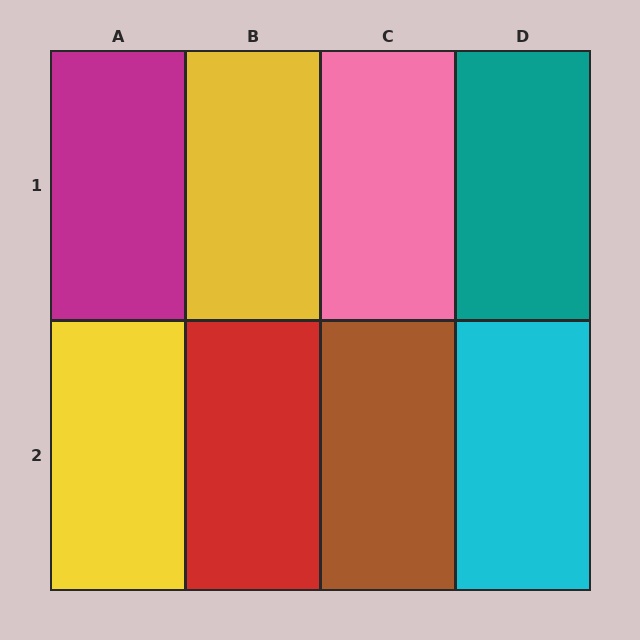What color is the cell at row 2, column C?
Brown.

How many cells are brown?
1 cell is brown.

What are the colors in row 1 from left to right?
Magenta, yellow, pink, teal.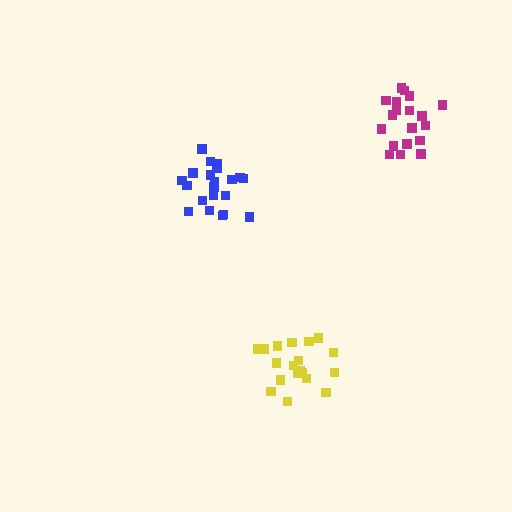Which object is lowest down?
The yellow cluster is bottommost.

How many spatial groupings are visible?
There are 3 spatial groupings.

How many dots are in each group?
Group 1: 19 dots, Group 2: 21 dots, Group 3: 19 dots (59 total).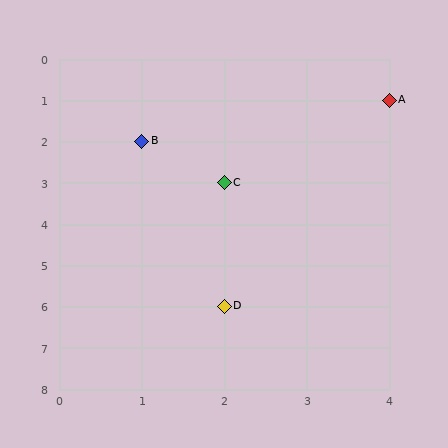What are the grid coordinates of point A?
Point A is at grid coordinates (4, 1).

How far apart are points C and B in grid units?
Points C and B are 1 column and 1 row apart (about 1.4 grid units diagonally).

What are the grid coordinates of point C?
Point C is at grid coordinates (2, 3).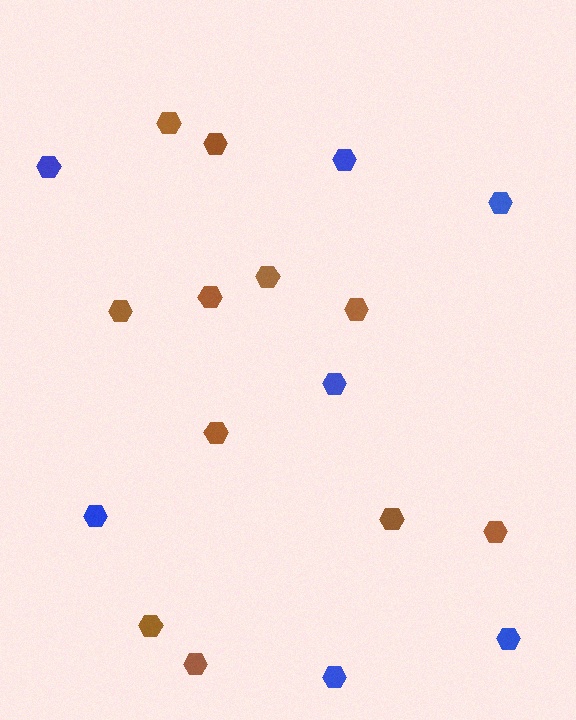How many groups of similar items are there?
There are 2 groups: one group of brown hexagons (11) and one group of blue hexagons (7).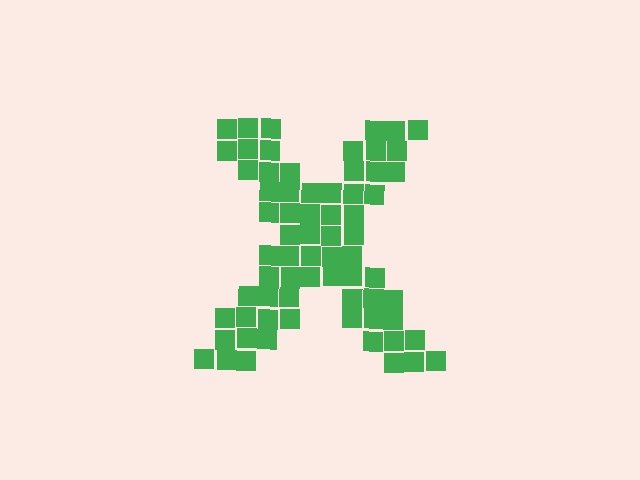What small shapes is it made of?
It is made of small squares.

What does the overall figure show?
The overall figure shows the letter X.